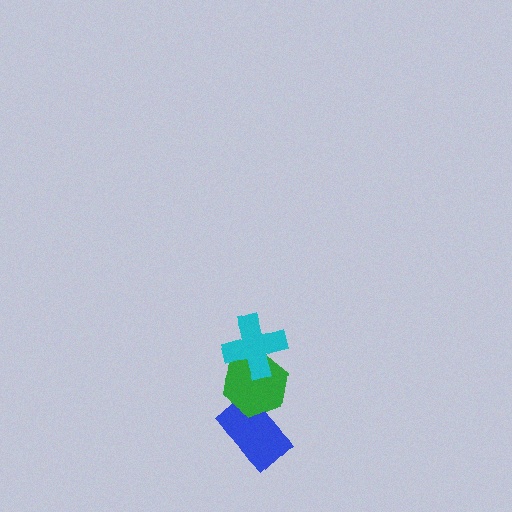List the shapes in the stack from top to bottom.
From top to bottom: the cyan cross, the green hexagon, the blue rectangle.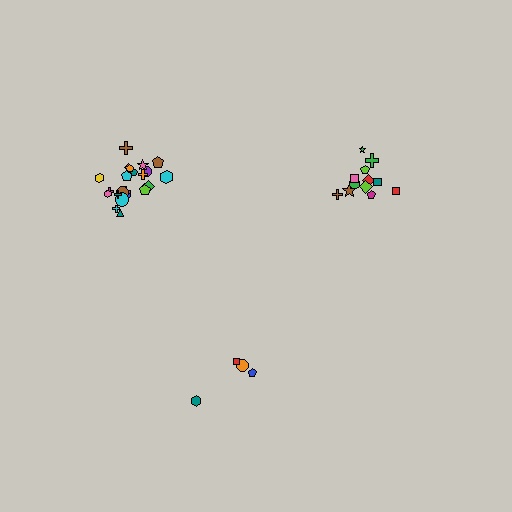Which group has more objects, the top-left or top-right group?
The top-left group.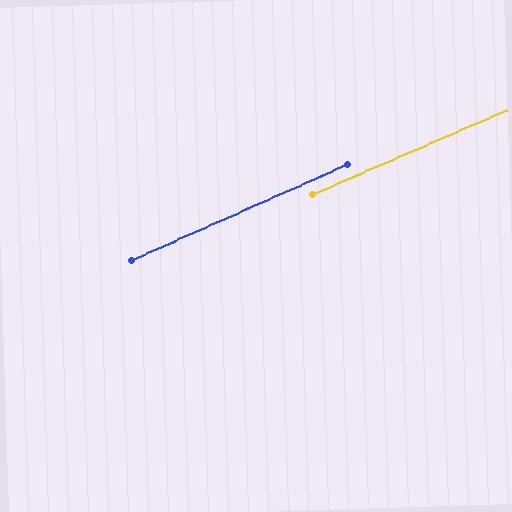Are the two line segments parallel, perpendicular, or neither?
Parallel — their directions differ by only 0.5°.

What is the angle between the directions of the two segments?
Approximately 0 degrees.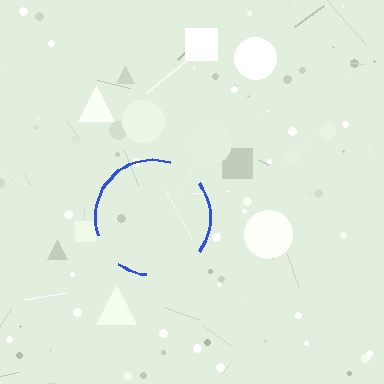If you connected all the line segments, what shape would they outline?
They would outline a circle.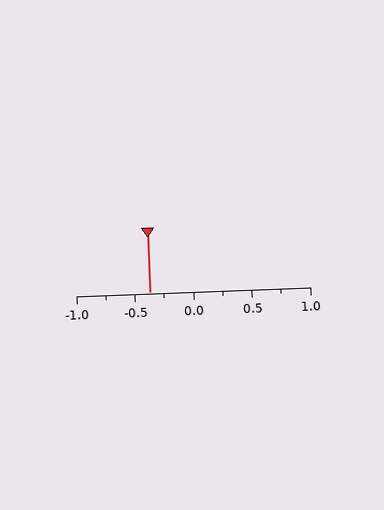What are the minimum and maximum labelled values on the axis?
The axis runs from -1.0 to 1.0.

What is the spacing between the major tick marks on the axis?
The major ticks are spaced 0.5 apart.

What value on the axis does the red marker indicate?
The marker indicates approximately -0.38.